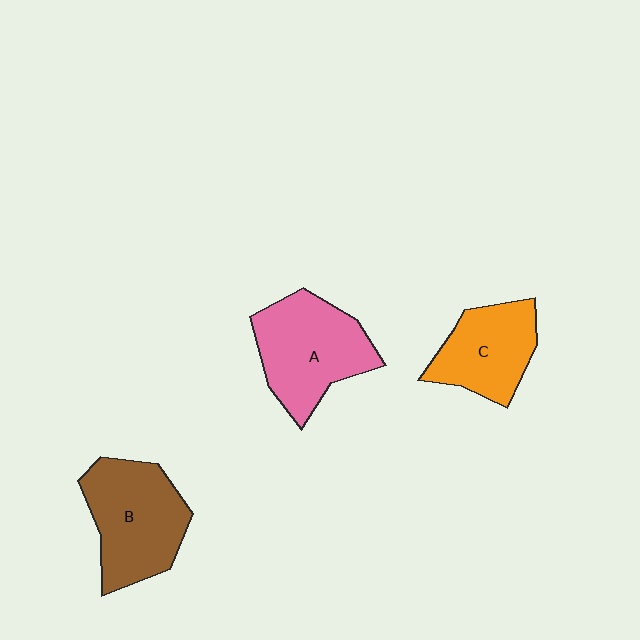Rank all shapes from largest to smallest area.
From largest to smallest: A (pink), B (brown), C (orange).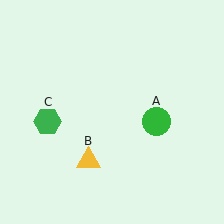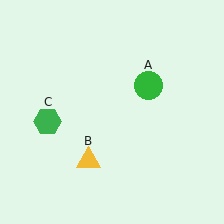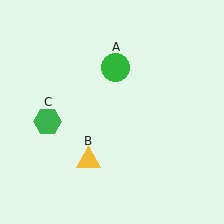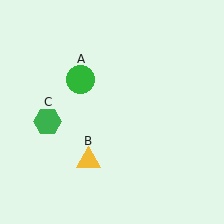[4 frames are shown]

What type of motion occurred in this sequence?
The green circle (object A) rotated counterclockwise around the center of the scene.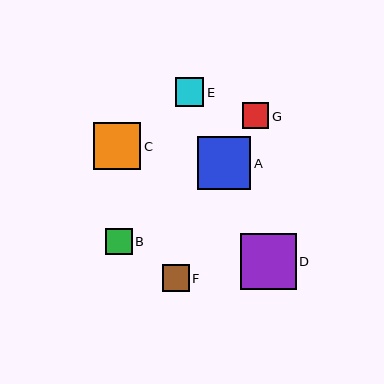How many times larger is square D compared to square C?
Square D is approximately 1.2 times the size of square C.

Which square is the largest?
Square D is the largest with a size of approximately 56 pixels.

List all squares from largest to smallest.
From largest to smallest: D, A, C, E, B, F, G.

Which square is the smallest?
Square G is the smallest with a size of approximately 26 pixels.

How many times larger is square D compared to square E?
Square D is approximately 2.0 times the size of square E.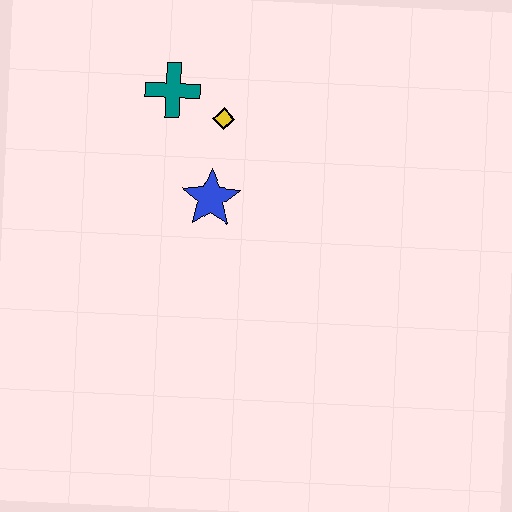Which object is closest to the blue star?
The yellow diamond is closest to the blue star.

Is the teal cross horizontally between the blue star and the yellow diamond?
No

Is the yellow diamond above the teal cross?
No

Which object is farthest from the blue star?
The teal cross is farthest from the blue star.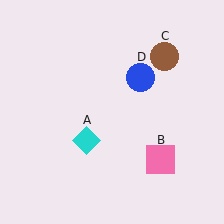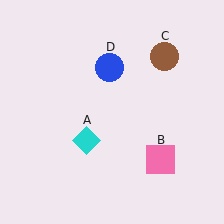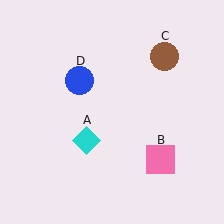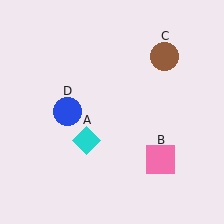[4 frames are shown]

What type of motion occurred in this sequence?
The blue circle (object D) rotated counterclockwise around the center of the scene.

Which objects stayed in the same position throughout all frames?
Cyan diamond (object A) and pink square (object B) and brown circle (object C) remained stationary.